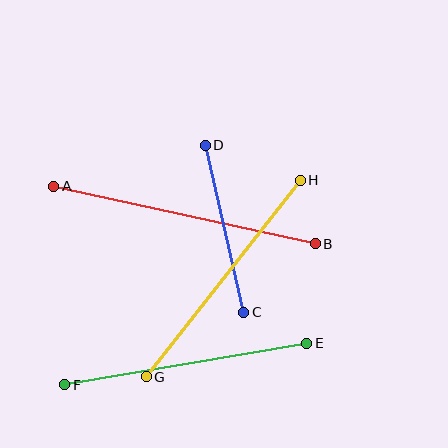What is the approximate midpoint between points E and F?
The midpoint is at approximately (186, 364) pixels.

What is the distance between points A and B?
The distance is approximately 268 pixels.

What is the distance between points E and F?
The distance is approximately 245 pixels.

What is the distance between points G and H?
The distance is approximately 250 pixels.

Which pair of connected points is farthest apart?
Points A and B are farthest apart.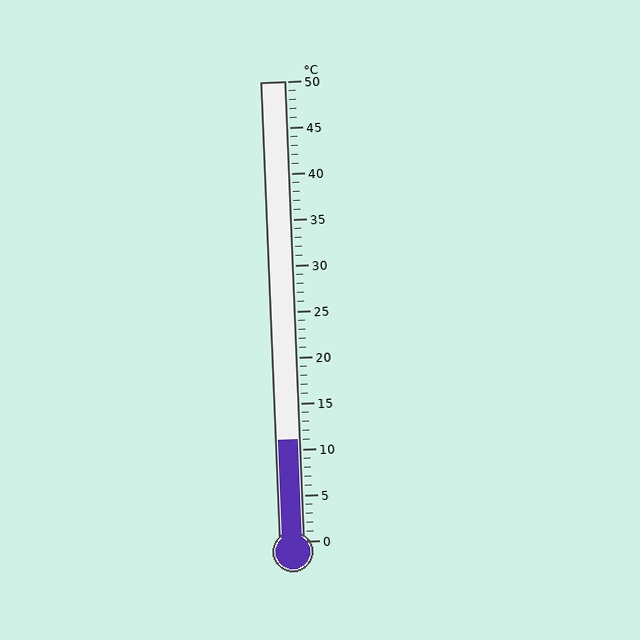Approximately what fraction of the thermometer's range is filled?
The thermometer is filled to approximately 20% of its range.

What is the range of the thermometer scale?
The thermometer scale ranges from 0°C to 50°C.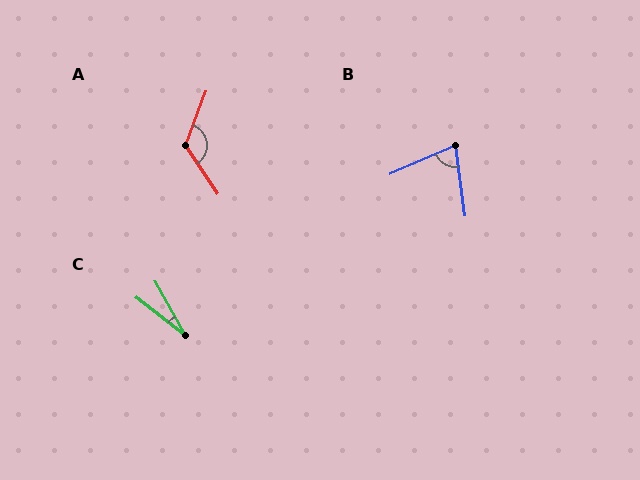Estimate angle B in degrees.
Approximately 74 degrees.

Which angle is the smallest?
C, at approximately 23 degrees.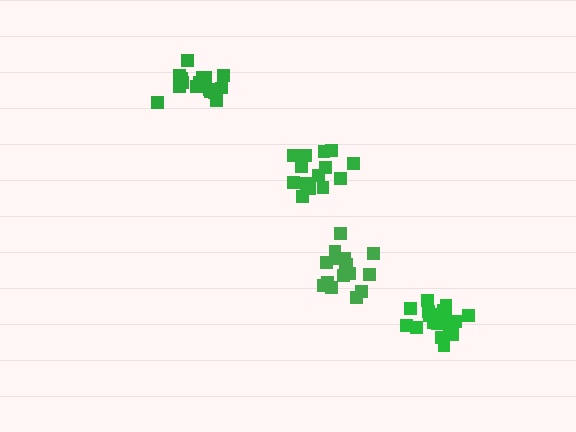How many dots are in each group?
Group 1: 16 dots, Group 2: 16 dots, Group 3: 18 dots, Group 4: 19 dots (69 total).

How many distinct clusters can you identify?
There are 4 distinct clusters.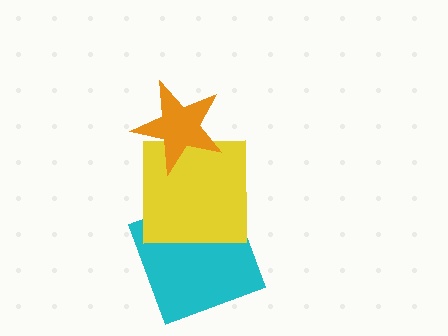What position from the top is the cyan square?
The cyan square is 3rd from the top.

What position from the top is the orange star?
The orange star is 1st from the top.